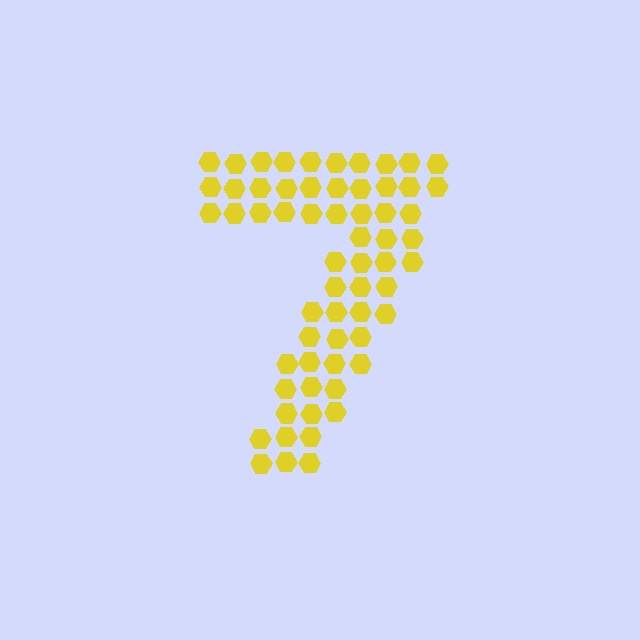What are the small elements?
The small elements are hexagons.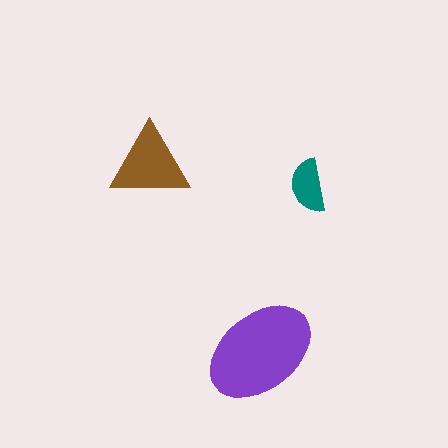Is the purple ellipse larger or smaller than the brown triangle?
Larger.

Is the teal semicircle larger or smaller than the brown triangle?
Smaller.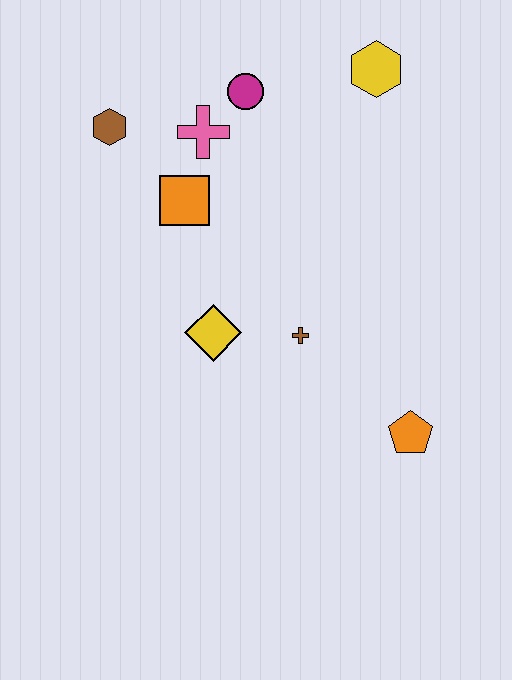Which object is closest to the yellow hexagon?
The magenta circle is closest to the yellow hexagon.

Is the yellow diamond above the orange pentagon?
Yes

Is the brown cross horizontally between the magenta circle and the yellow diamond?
No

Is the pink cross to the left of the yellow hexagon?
Yes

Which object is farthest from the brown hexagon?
The orange pentagon is farthest from the brown hexagon.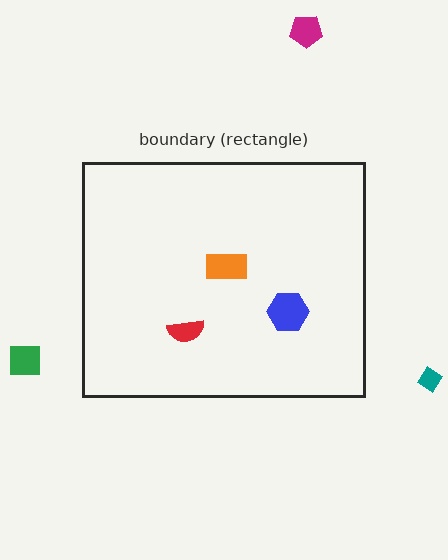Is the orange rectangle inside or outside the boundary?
Inside.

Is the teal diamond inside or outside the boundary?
Outside.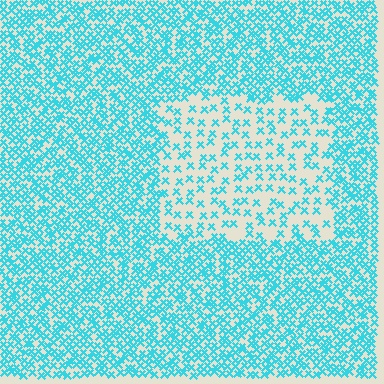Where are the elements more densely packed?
The elements are more densely packed outside the rectangle boundary.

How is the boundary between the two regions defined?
The boundary is defined by a change in element density (approximately 2.5x ratio). All elements are the same color, size, and shape.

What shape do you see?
I see a rectangle.